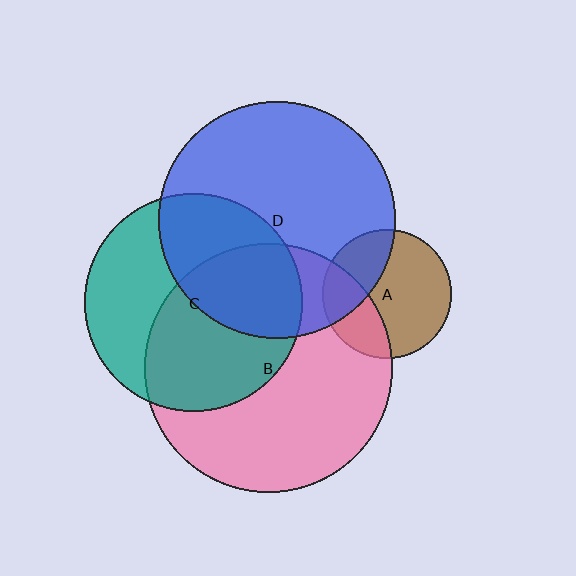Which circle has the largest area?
Circle B (pink).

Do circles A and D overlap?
Yes.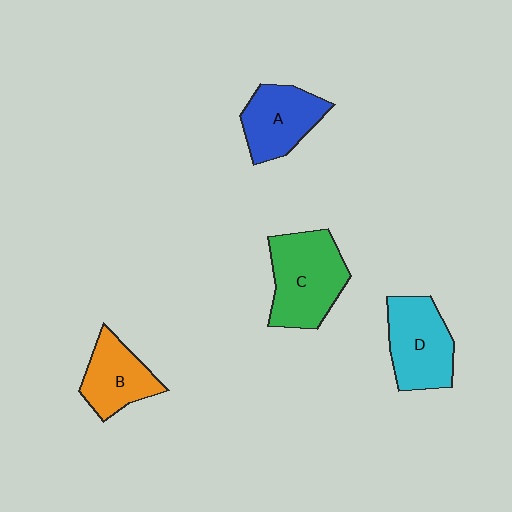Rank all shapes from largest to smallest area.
From largest to smallest: C (green), D (cyan), A (blue), B (orange).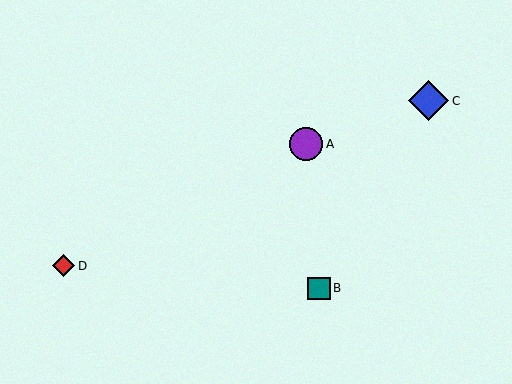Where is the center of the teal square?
The center of the teal square is at (319, 288).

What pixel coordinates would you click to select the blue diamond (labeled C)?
Click at (429, 101) to select the blue diamond C.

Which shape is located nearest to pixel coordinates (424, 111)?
The blue diamond (labeled C) at (429, 101) is nearest to that location.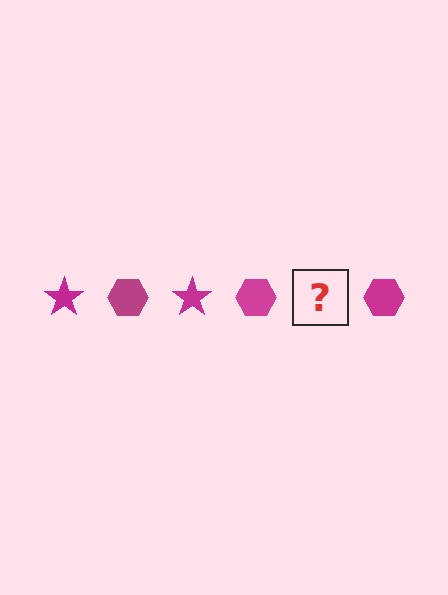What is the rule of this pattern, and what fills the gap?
The rule is that the pattern cycles through star, hexagon shapes in magenta. The gap should be filled with a magenta star.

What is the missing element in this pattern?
The missing element is a magenta star.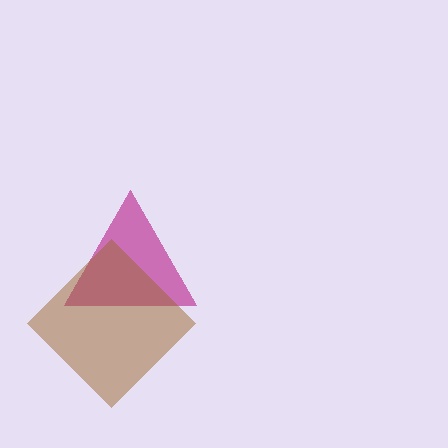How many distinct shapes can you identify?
There are 2 distinct shapes: a magenta triangle, a brown diamond.